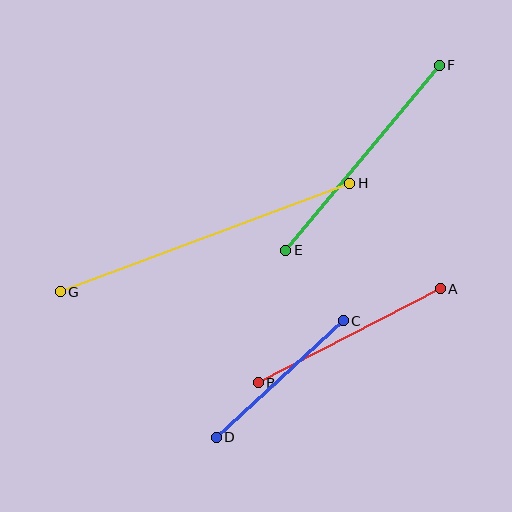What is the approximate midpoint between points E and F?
The midpoint is at approximately (362, 158) pixels.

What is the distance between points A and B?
The distance is approximately 205 pixels.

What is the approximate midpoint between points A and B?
The midpoint is at approximately (349, 336) pixels.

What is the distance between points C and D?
The distance is approximately 173 pixels.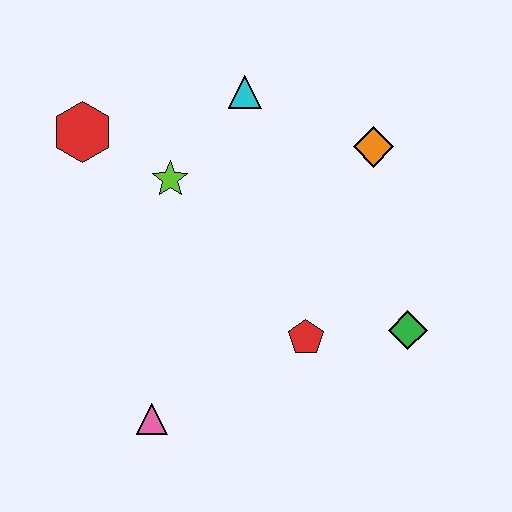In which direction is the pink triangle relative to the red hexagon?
The pink triangle is below the red hexagon.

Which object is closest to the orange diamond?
The cyan triangle is closest to the orange diamond.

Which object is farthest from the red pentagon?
The red hexagon is farthest from the red pentagon.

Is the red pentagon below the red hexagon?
Yes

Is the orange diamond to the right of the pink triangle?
Yes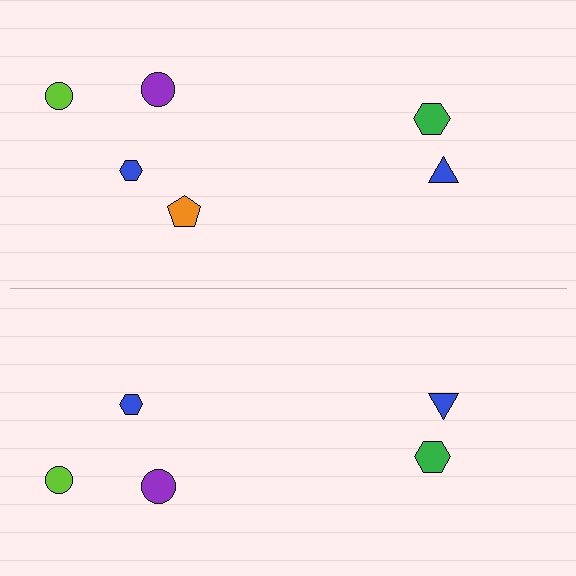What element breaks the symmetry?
A orange pentagon is missing from the bottom side.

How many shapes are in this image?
There are 11 shapes in this image.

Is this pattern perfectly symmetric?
No, the pattern is not perfectly symmetric. A orange pentagon is missing from the bottom side.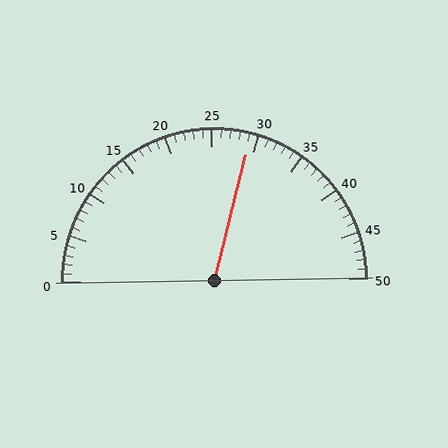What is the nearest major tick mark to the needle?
The nearest major tick mark is 30.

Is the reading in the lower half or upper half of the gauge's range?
The reading is in the upper half of the range (0 to 50).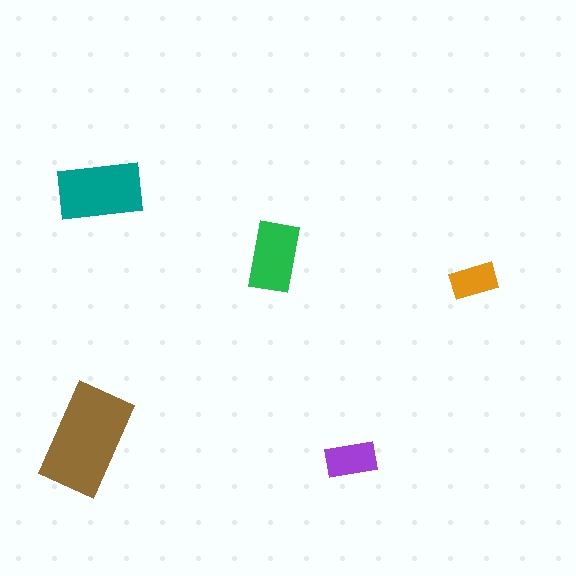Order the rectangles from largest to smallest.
the brown one, the teal one, the green one, the purple one, the orange one.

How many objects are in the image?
There are 5 objects in the image.